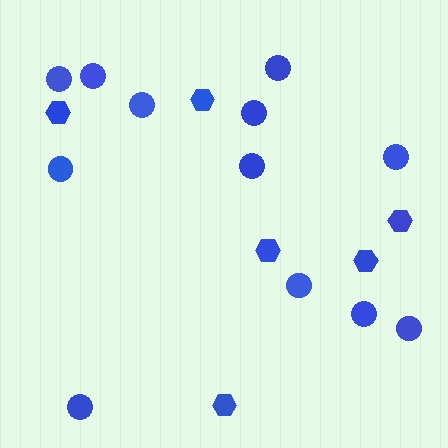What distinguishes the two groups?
There are 2 groups: one group of circles (12) and one group of hexagons (6).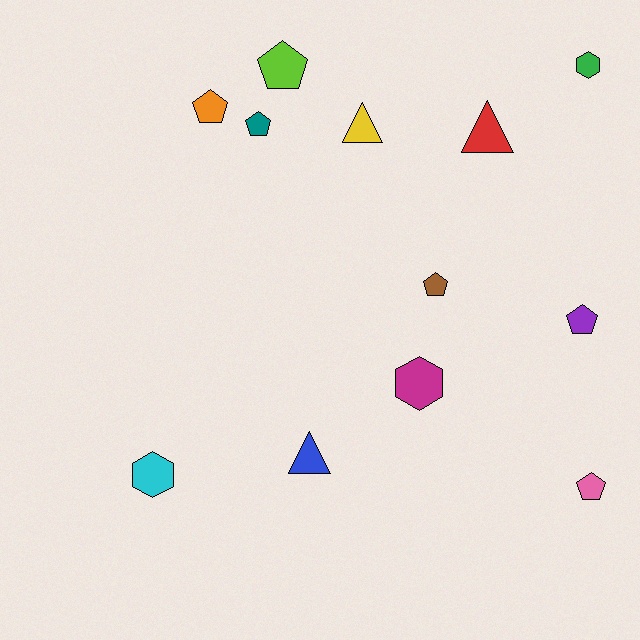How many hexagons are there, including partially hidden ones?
There are 3 hexagons.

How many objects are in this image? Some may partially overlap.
There are 12 objects.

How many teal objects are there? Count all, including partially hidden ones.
There is 1 teal object.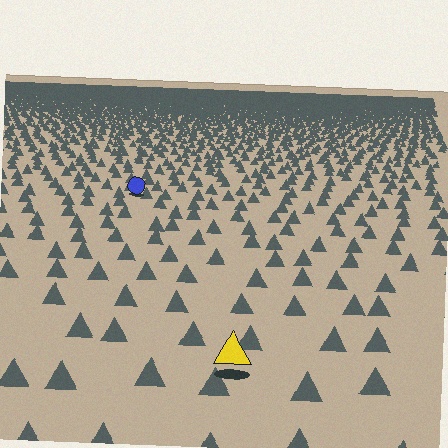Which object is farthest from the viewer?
The blue circle is farthest from the viewer. It appears smaller and the ground texture around it is denser.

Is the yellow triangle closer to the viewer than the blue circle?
Yes. The yellow triangle is closer — you can tell from the texture gradient: the ground texture is coarser near it.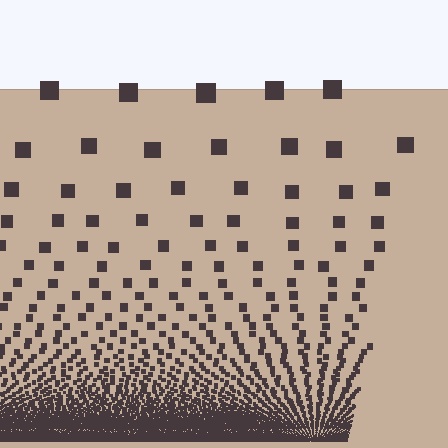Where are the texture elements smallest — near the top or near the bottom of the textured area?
Near the bottom.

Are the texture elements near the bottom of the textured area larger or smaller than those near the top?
Smaller. The gradient is inverted — elements near the bottom are smaller and denser.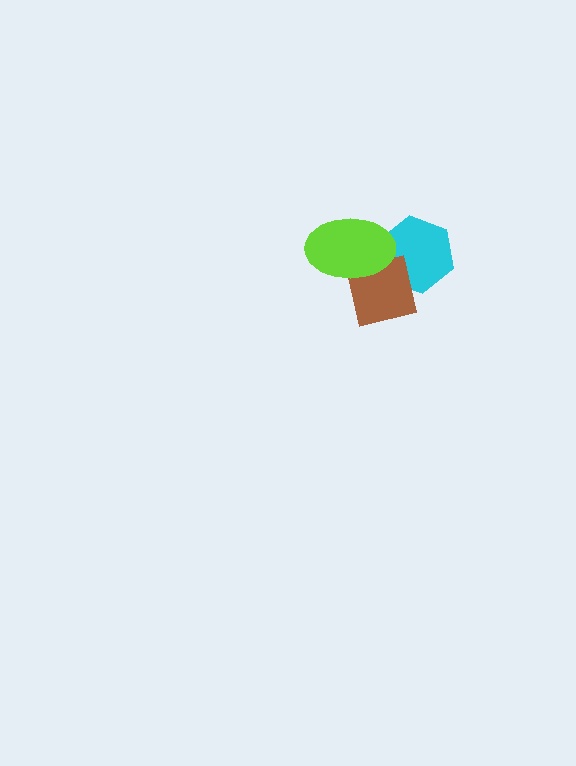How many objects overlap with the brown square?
2 objects overlap with the brown square.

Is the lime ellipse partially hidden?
No, no other shape covers it.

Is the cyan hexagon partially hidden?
Yes, it is partially covered by another shape.